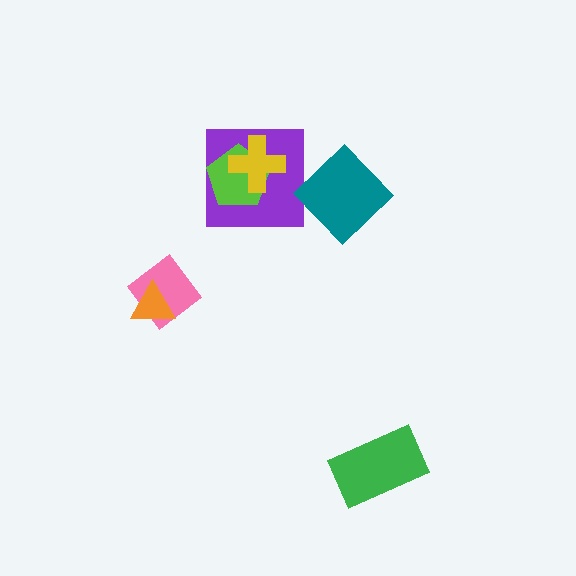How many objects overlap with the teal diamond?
0 objects overlap with the teal diamond.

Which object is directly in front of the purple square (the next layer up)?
The lime pentagon is directly in front of the purple square.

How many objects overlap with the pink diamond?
1 object overlaps with the pink diamond.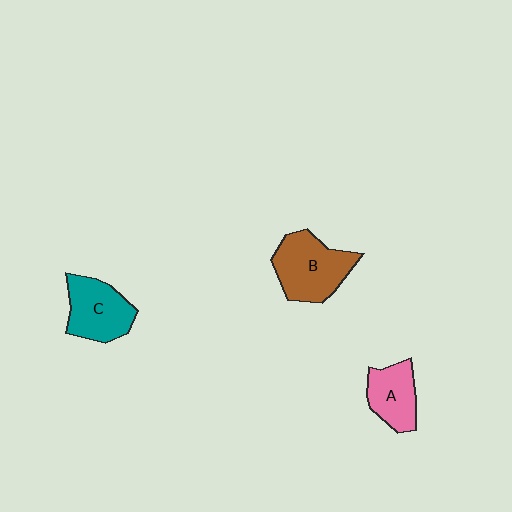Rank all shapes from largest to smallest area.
From largest to smallest: B (brown), C (teal), A (pink).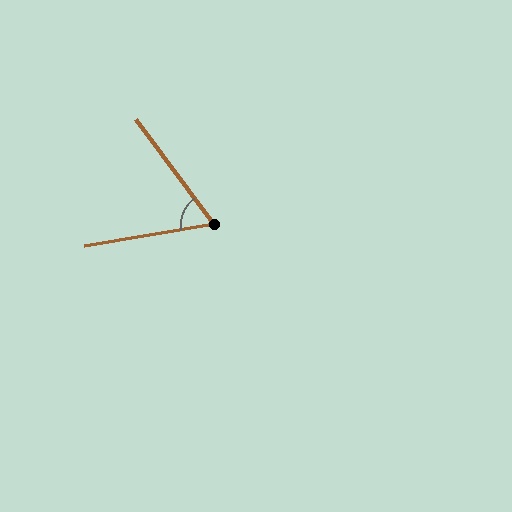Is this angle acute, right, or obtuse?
It is acute.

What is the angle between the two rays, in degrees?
Approximately 63 degrees.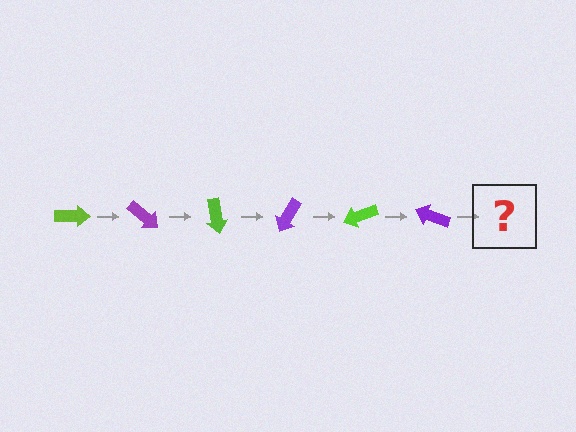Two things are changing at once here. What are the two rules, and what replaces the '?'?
The two rules are that it rotates 40 degrees each step and the color cycles through lime and purple. The '?' should be a lime arrow, rotated 240 degrees from the start.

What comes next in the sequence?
The next element should be a lime arrow, rotated 240 degrees from the start.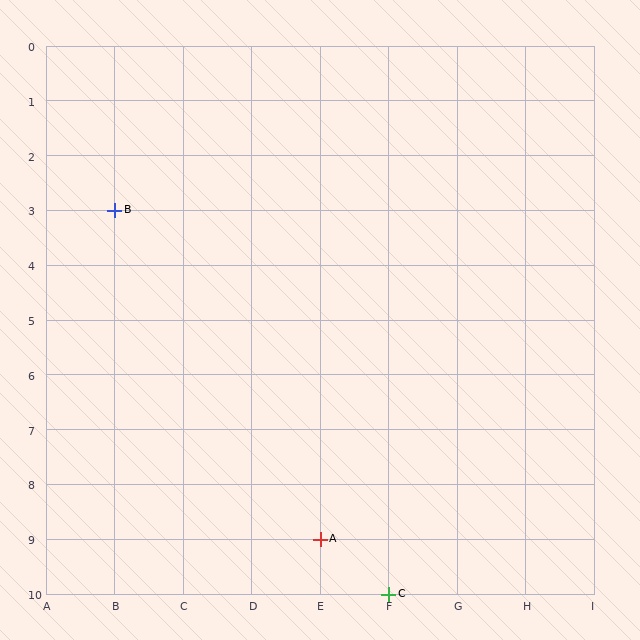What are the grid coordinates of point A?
Point A is at grid coordinates (E, 9).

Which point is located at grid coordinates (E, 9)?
Point A is at (E, 9).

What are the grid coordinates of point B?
Point B is at grid coordinates (B, 3).